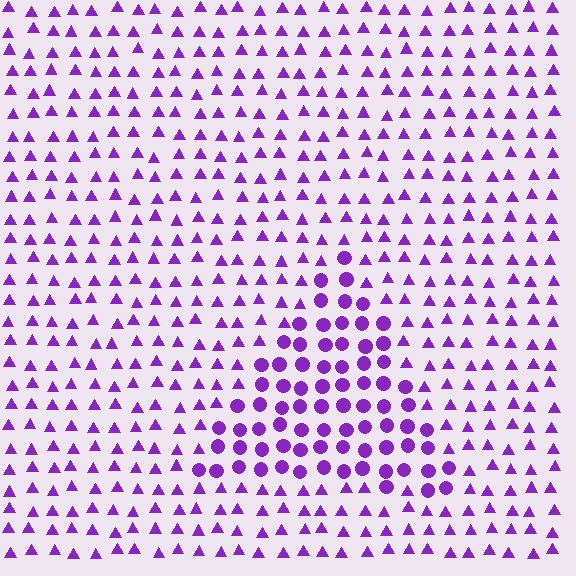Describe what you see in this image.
The image is filled with small purple elements arranged in a uniform grid. A triangle-shaped region contains circles, while the surrounding area contains triangles. The boundary is defined purely by the change in element shape.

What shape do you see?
I see a triangle.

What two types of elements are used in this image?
The image uses circles inside the triangle region and triangles outside it.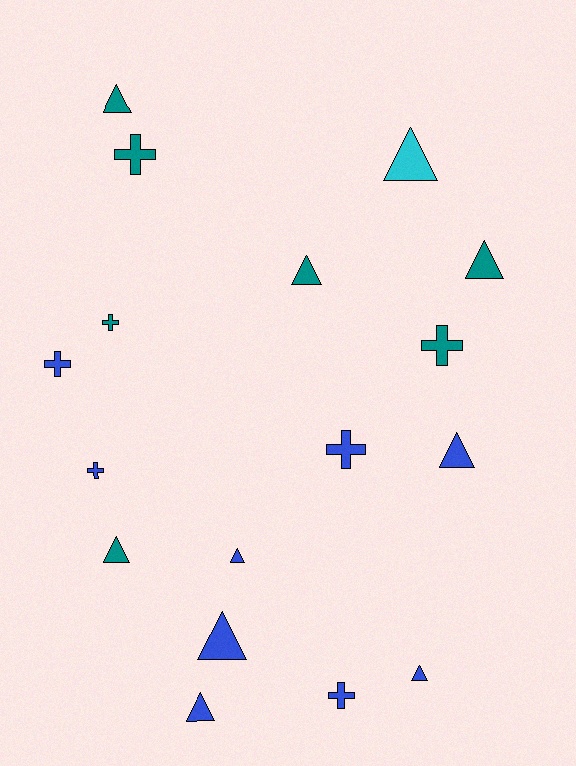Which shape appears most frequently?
Triangle, with 10 objects.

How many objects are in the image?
There are 17 objects.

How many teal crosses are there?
There are 3 teal crosses.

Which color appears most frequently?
Blue, with 9 objects.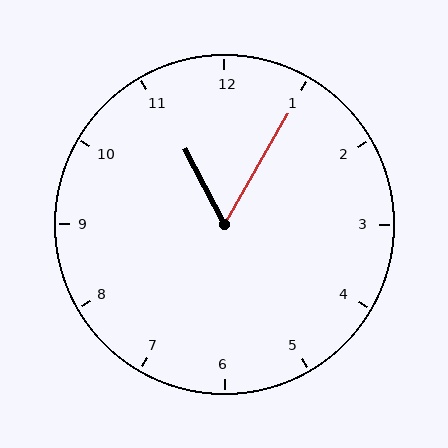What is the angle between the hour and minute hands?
Approximately 58 degrees.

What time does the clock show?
11:05.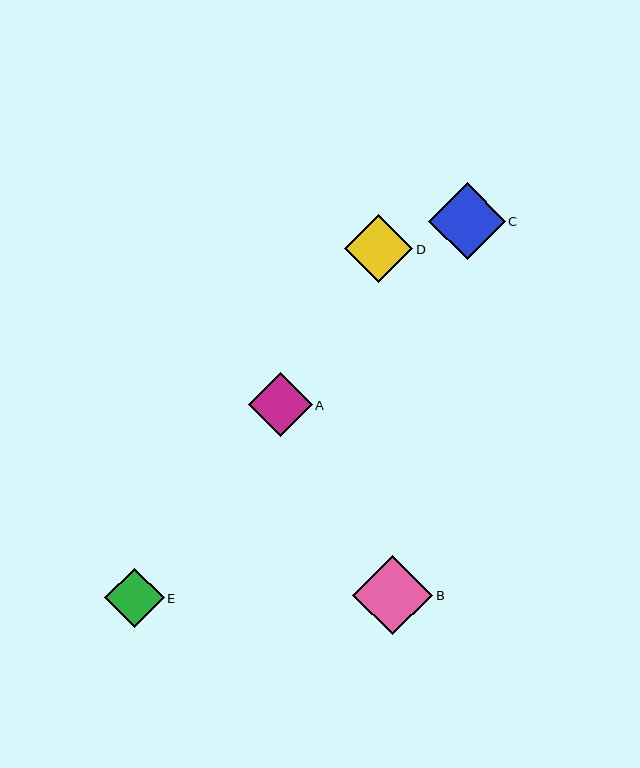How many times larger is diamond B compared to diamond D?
Diamond B is approximately 1.2 times the size of diamond D.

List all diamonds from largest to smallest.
From largest to smallest: B, C, D, A, E.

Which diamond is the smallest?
Diamond E is the smallest with a size of approximately 60 pixels.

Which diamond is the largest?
Diamond B is the largest with a size of approximately 80 pixels.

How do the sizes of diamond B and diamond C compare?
Diamond B and diamond C are approximately the same size.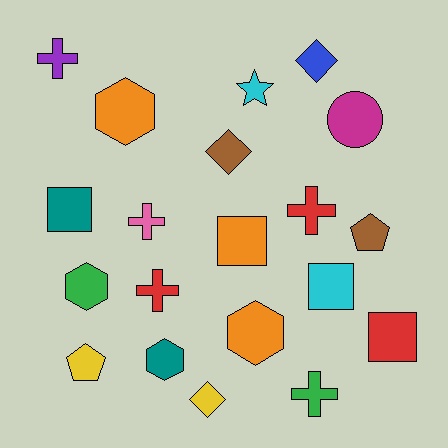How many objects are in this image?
There are 20 objects.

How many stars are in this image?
There is 1 star.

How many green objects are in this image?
There are 2 green objects.